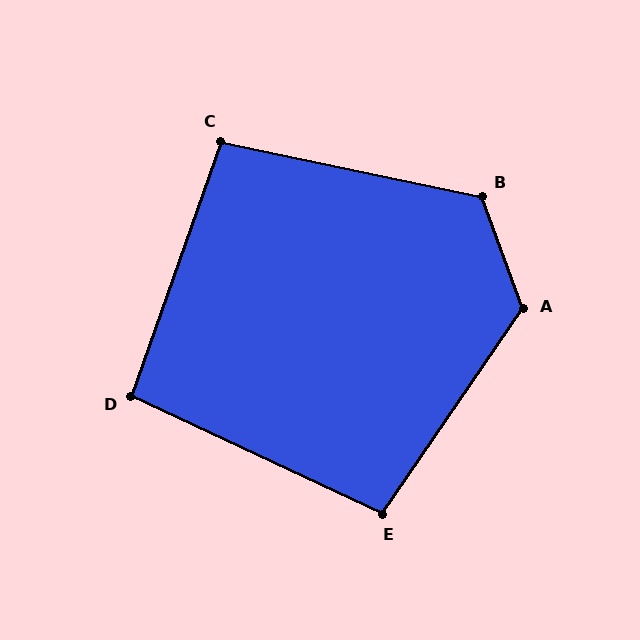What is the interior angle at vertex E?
Approximately 99 degrees (obtuse).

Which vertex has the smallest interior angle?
D, at approximately 96 degrees.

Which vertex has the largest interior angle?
A, at approximately 125 degrees.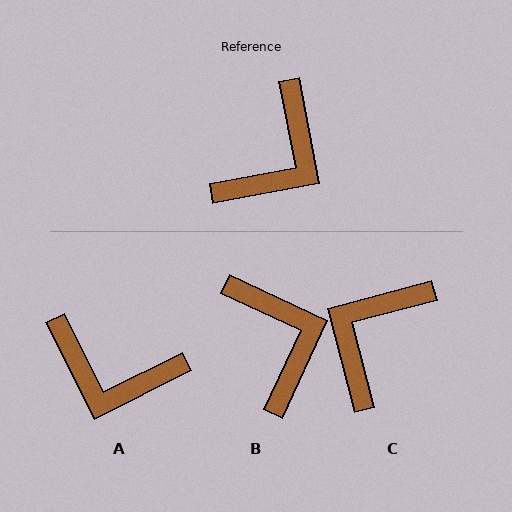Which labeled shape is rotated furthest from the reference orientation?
C, about 176 degrees away.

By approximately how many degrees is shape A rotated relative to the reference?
Approximately 74 degrees clockwise.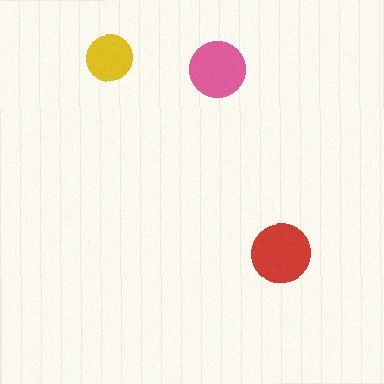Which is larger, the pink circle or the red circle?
The red one.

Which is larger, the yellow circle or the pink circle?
The pink one.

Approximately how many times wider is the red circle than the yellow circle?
About 1.5 times wider.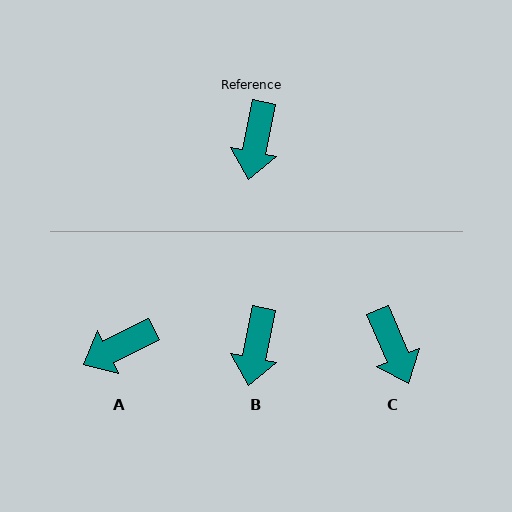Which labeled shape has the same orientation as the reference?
B.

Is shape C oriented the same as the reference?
No, it is off by about 34 degrees.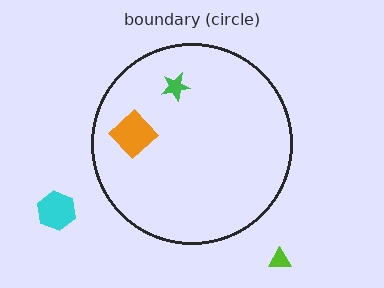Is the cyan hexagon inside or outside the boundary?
Outside.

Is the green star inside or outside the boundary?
Inside.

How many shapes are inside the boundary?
2 inside, 2 outside.